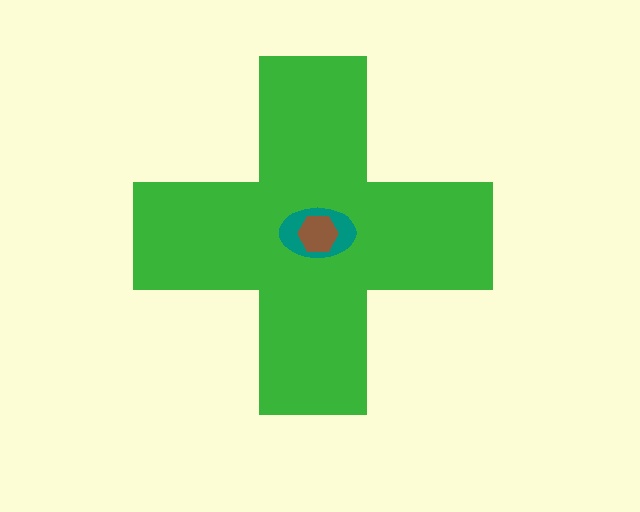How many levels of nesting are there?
3.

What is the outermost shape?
The green cross.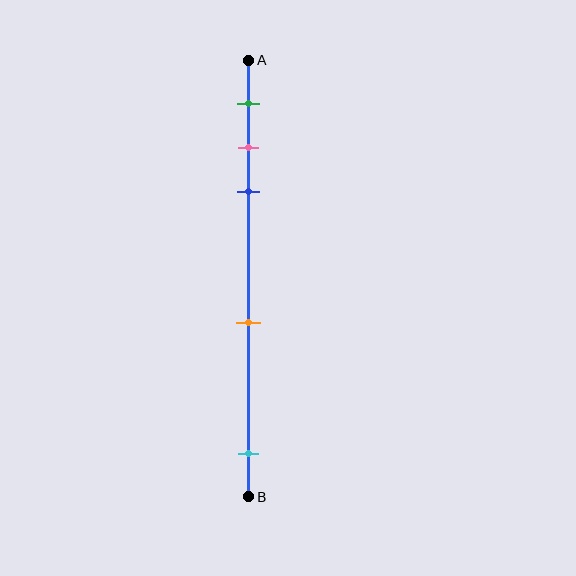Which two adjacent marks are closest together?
The pink and blue marks are the closest adjacent pair.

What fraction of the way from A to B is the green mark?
The green mark is approximately 10% (0.1) of the way from A to B.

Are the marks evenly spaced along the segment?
No, the marks are not evenly spaced.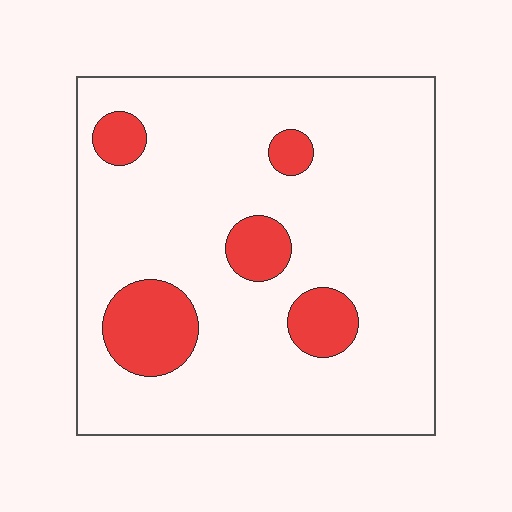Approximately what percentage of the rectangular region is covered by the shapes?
Approximately 15%.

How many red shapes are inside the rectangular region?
5.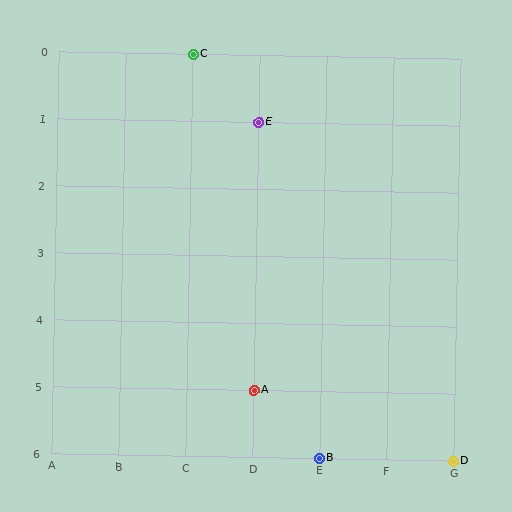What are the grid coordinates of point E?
Point E is at grid coordinates (D, 1).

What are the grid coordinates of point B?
Point B is at grid coordinates (E, 6).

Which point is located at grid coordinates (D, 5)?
Point A is at (D, 5).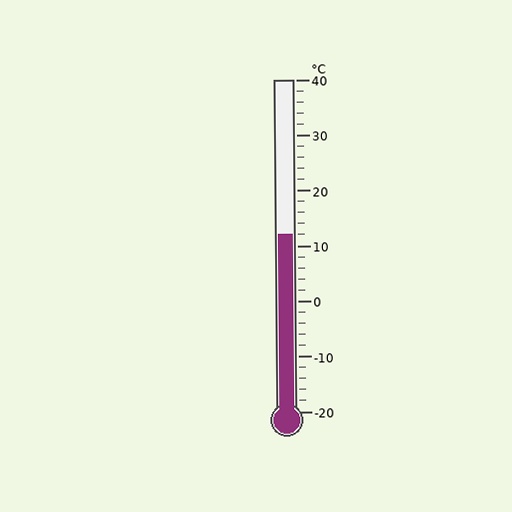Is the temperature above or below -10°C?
The temperature is above -10°C.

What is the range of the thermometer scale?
The thermometer scale ranges from -20°C to 40°C.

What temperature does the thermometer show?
The thermometer shows approximately 12°C.